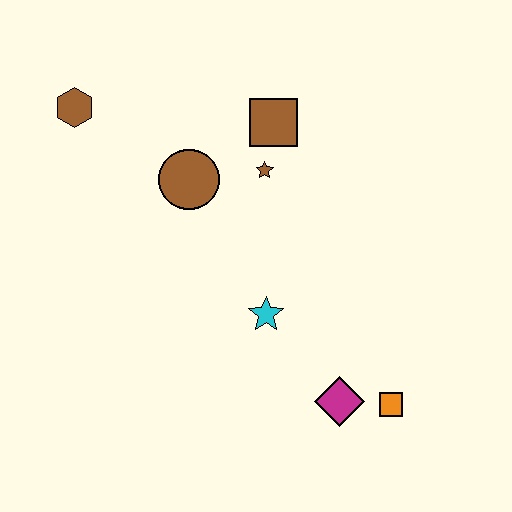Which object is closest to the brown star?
The brown square is closest to the brown star.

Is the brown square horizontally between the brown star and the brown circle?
No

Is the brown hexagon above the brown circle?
Yes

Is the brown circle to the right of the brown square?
No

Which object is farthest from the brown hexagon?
The orange square is farthest from the brown hexagon.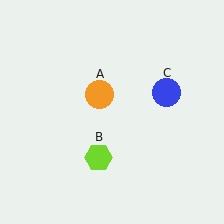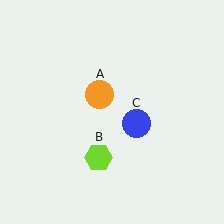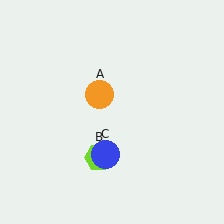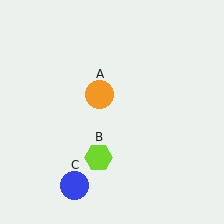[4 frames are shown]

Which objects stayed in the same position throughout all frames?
Orange circle (object A) and lime hexagon (object B) remained stationary.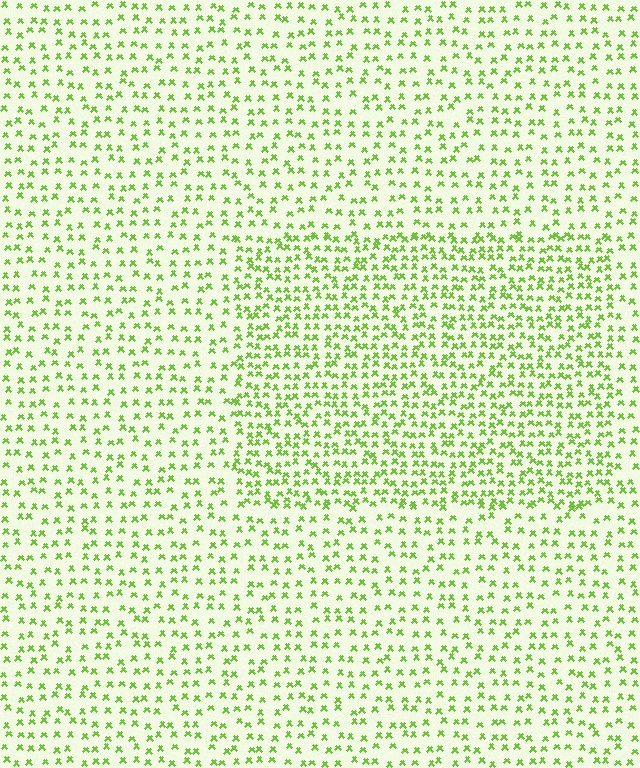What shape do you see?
I see a rectangle.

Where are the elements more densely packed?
The elements are more densely packed inside the rectangle boundary.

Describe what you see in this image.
The image contains small lime elements arranged at two different densities. A rectangle-shaped region is visible where the elements are more densely packed than the surrounding area.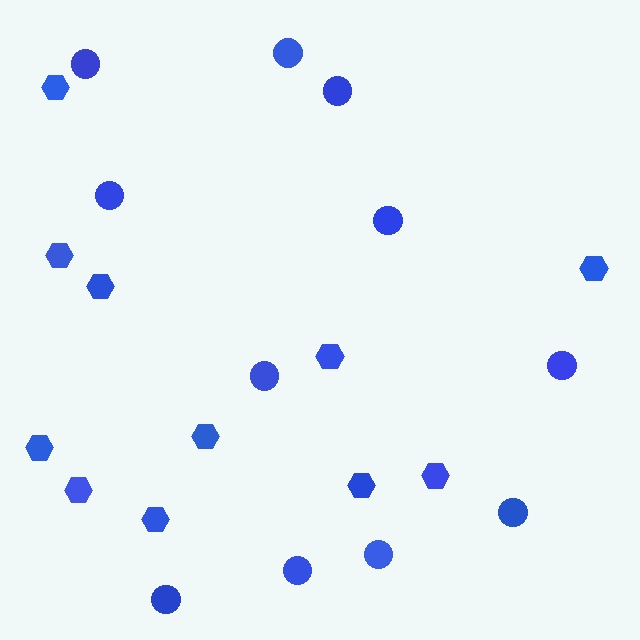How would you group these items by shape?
There are 2 groups: one group of hexagons (11) and one group of circles (11).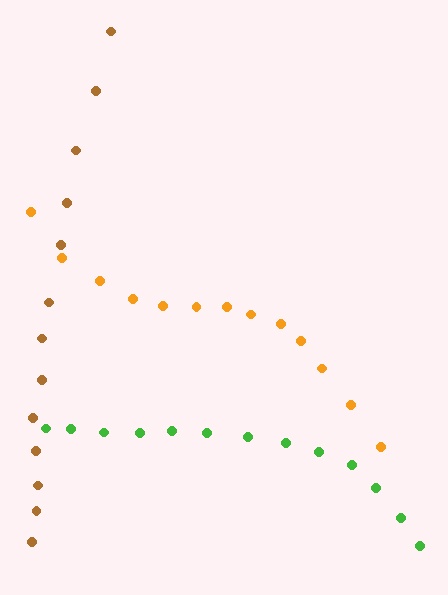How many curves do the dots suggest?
There are 3 distinct paths.